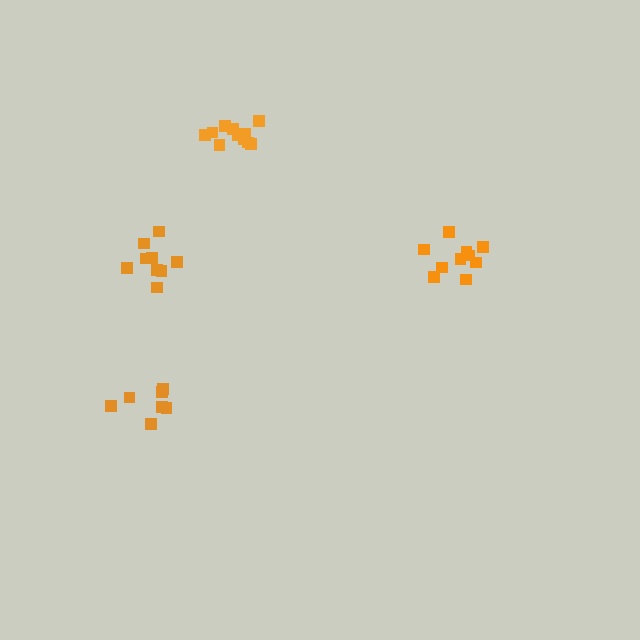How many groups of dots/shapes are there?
There are 4 groups.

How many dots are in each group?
Group 1: 10 dots, Group 2: 11 dots, Group 3: 7 dots, Group 4: 9 dots (37 total).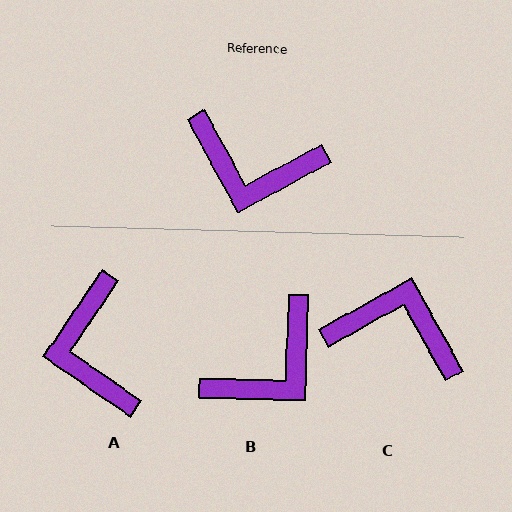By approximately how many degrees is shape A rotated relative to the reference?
Approximately 63 degrees clockwise.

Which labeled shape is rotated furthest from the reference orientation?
C, about 179 degrees away.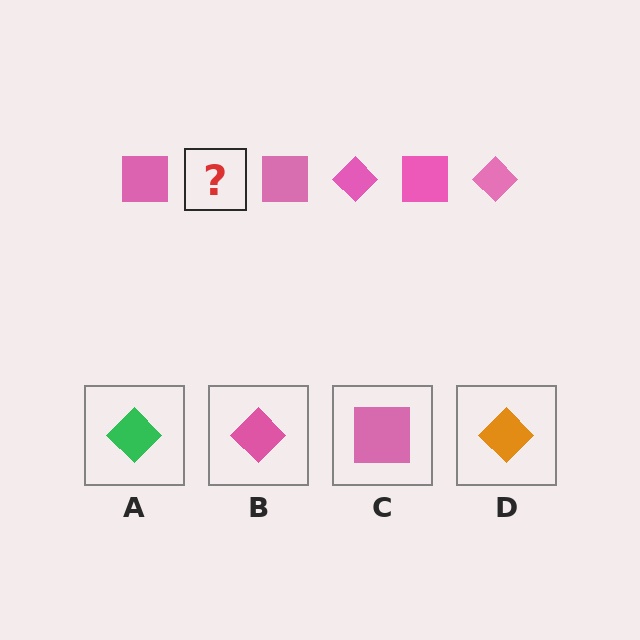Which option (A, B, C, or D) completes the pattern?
B.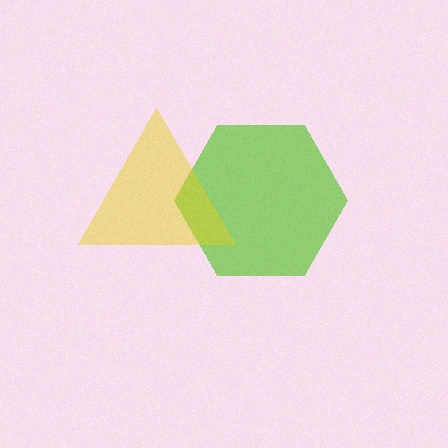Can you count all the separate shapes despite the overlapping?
Yes, there are 2 separate shapes.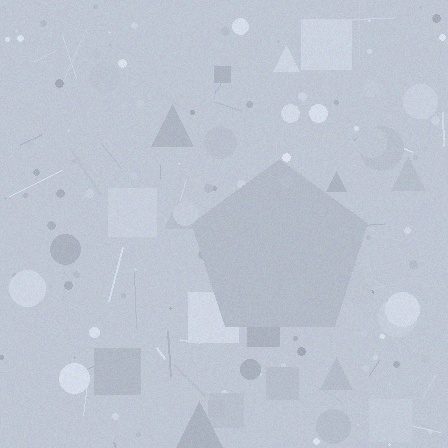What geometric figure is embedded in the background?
A pentagon is embedded in the background.